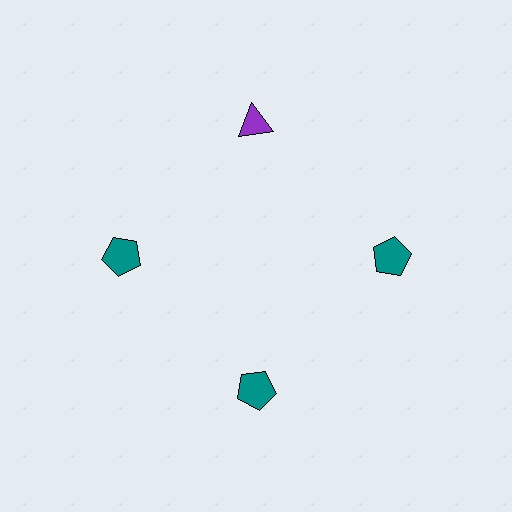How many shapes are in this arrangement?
There are 4 shapes arranged in a ring pattern.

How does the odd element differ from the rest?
It differs in both color (purple instead of teal) and shape (triangle instead of pentagon).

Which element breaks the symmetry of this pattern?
The purple triangle at roughly the 12 o'clock position breaks the symmetry. All other shapes are teal pentagons.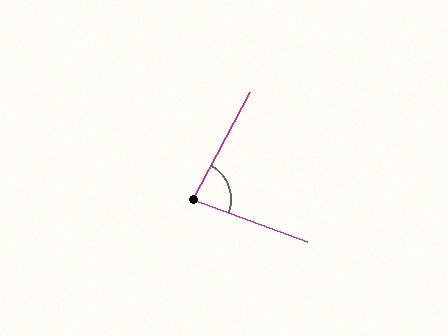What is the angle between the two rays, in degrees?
Approximately 82 degrees.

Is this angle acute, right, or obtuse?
It is acute.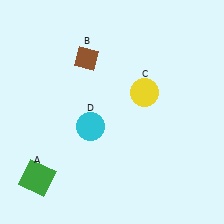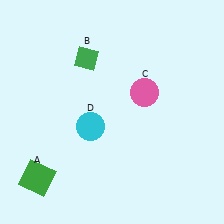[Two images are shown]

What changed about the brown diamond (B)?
In Image 1, B is brown. In Image 2, it changed to green.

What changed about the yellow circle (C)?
In Image 1, C is yellow. In Image 2, it changed to pink.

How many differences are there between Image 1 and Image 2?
There are 2 differences between the two images.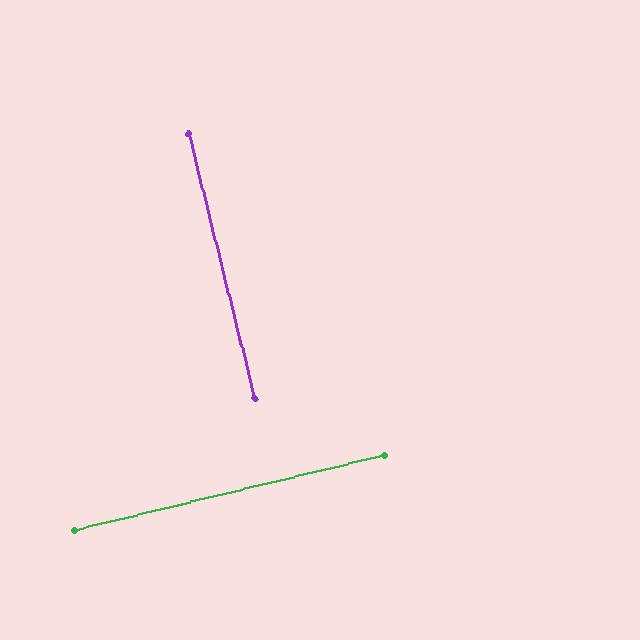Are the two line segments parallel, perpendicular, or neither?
Perpendicular — they meet at approximately 90°.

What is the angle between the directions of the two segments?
Approximately 90 degrees.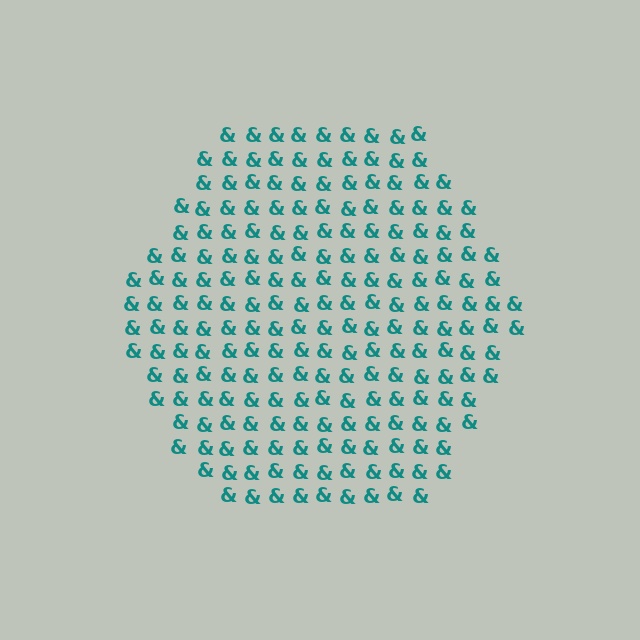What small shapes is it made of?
It is made of small ampersands.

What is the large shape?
The large shape is a hexagon.